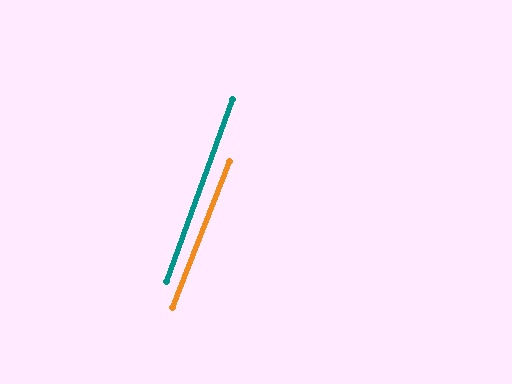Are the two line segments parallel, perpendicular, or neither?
Parallel — their directions differ by only 1.4°.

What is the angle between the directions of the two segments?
Approximately 1 degree.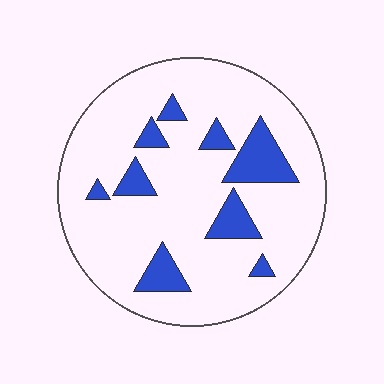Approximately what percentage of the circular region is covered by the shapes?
Approximately 15%.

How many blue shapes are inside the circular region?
9.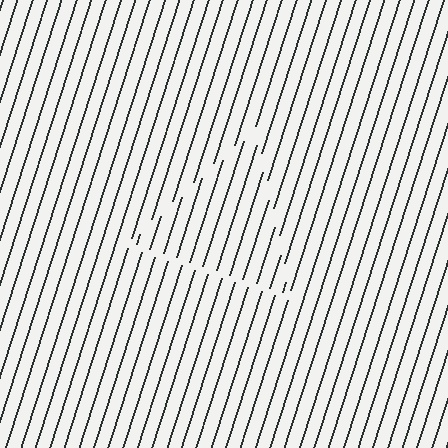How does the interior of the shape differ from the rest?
The interior of the shape contains the same grating, shifted by half a period — the contour is defined by the phase discontinuity where line-ends from the inner and outer gratings abut.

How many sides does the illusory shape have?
3 sides — the line-ends trace a triangle.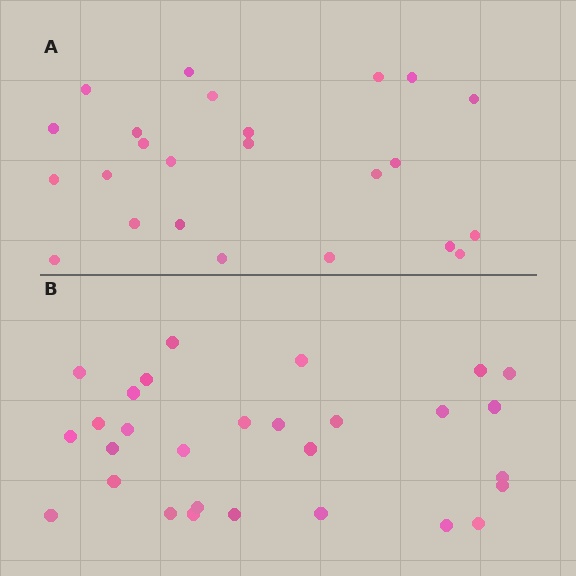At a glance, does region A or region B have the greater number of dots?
Region B (the bottom region) has more dots.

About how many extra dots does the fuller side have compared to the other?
Region B has about 5 more dots than region A.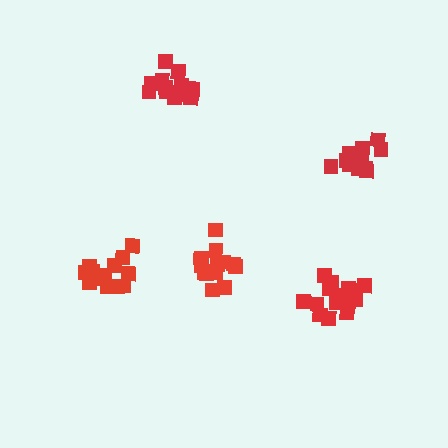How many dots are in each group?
Group 1: 13 dots, Group 2: 15 dots, Group 3: 14 dots, Group 4: 12 dots, Group 5: 15 dots (69 total).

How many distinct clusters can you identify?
There are 5 distinct clusters.